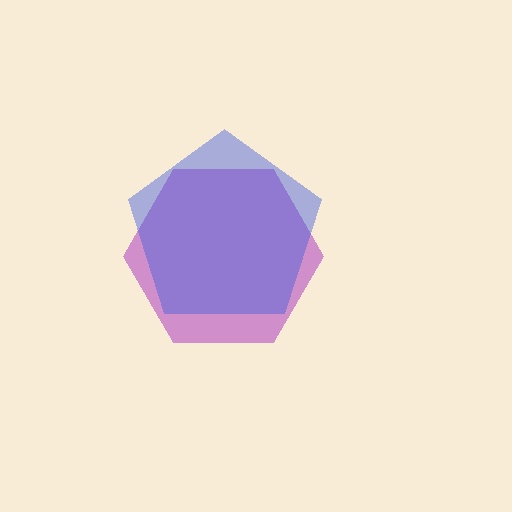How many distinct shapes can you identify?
There are 2 distinct shapes: a purple hexagon, a blue pentagon.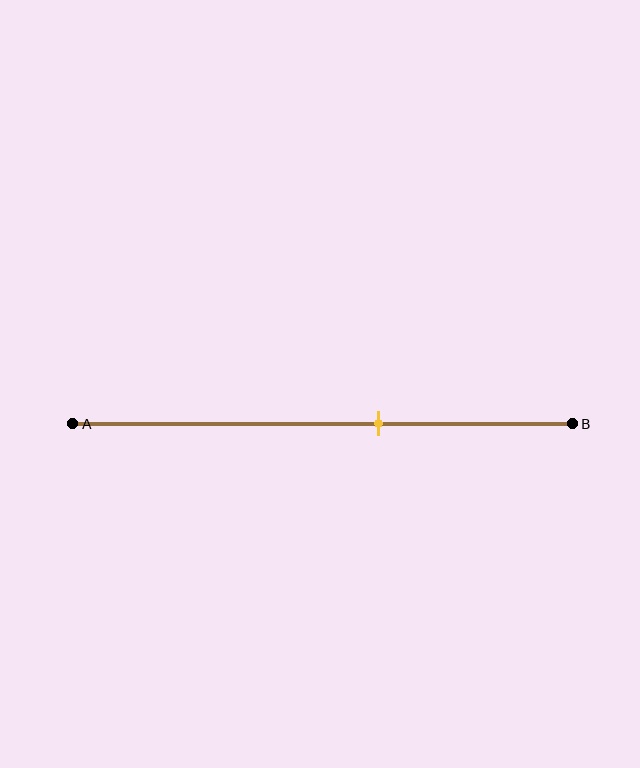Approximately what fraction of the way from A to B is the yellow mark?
The yellow mark is approximately 60% of the way from A to B.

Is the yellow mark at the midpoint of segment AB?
No, the mark is at about 60% from A, not at the 50% midpoint.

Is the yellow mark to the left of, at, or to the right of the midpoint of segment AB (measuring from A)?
The yellow mark is to the right of the midpoint of segment AB.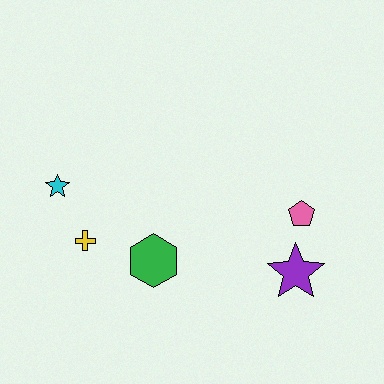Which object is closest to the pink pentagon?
The purple star is closest to the pink pentagon.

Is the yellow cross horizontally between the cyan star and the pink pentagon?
Yes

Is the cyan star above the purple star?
Yes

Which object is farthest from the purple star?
The cyan star is farthest from the purple star.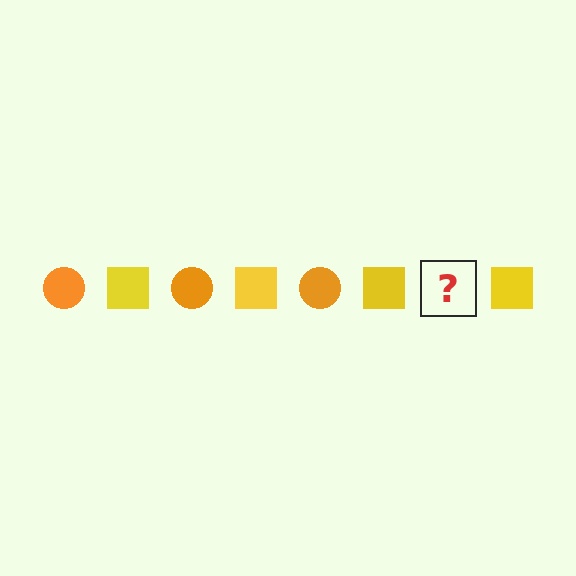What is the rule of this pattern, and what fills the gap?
The rule is that the pattern alternates between orange circle and yellow square. The gap should be filled with an orange circle.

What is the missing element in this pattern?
The missing element is an orange circle.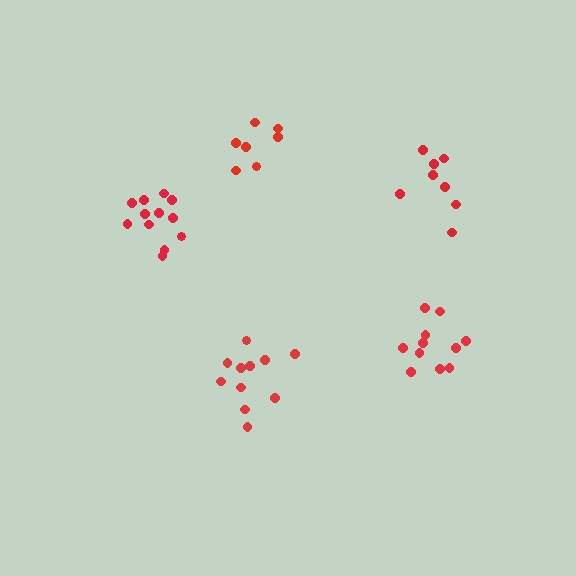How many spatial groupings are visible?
There are 5 spatial groupings.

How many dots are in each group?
Group 1: 8 dots, Group 2: 7 dots, Group 3: 11 dots, Group 4: 11 dots, Group 5: 12 dots (49 total).